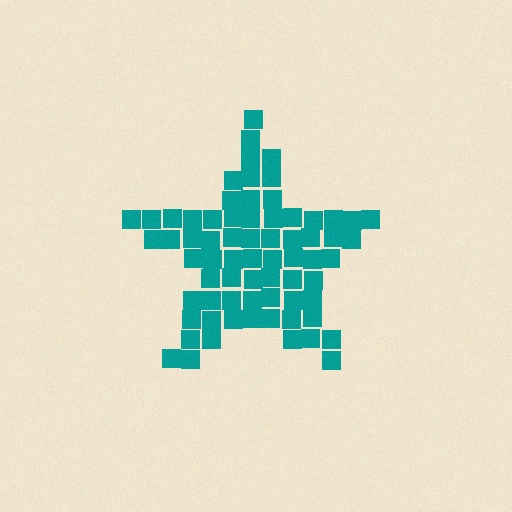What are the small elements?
The small elements are squares.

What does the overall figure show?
The overall figure shows a star.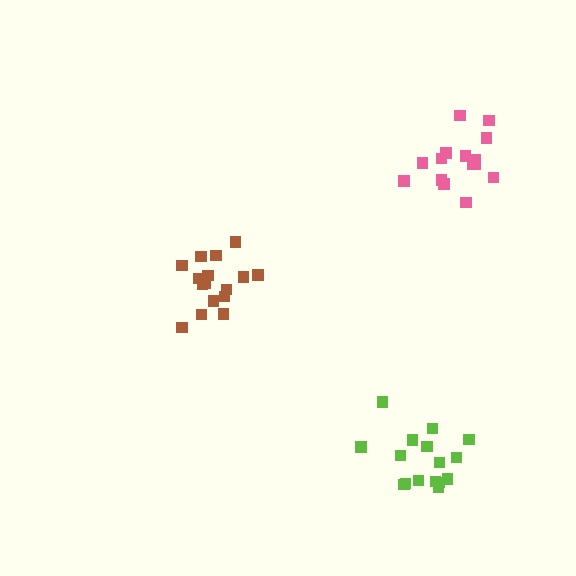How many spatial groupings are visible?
There are 3 spatial groupings.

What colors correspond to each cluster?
The clusters are colored: pink, lime, brown.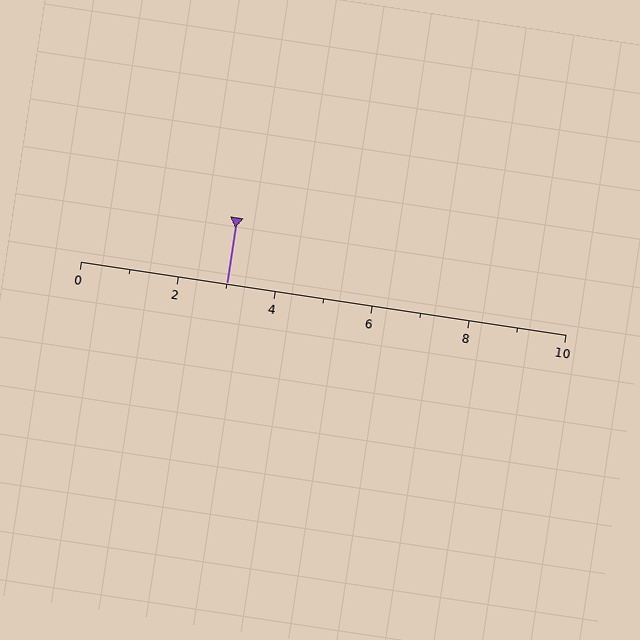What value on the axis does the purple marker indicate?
The marker indicates approximately 3.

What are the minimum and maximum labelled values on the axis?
The axis runs from 0 to 10.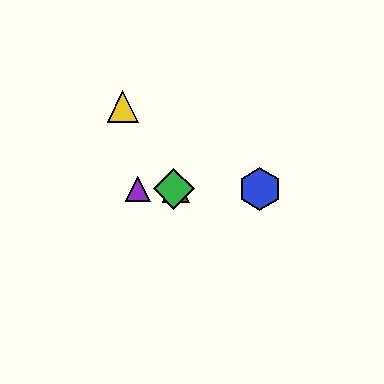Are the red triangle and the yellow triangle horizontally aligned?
No, the red triangle is at y≈189 and the yellow triangle is at y≈107.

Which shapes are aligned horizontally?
The red triangle, the blue hexagon, the green diamond, the purple triangle are aligned horizontally.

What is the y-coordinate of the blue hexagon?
The blue hexagon is at y≈189.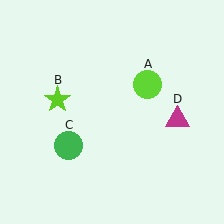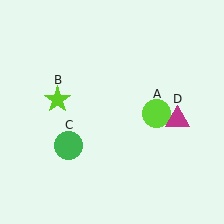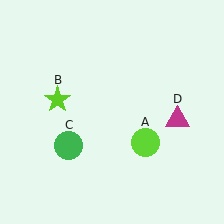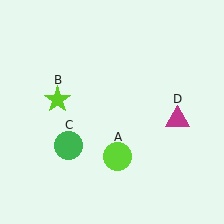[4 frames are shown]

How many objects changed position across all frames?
1 object changed position: lime circle (object A).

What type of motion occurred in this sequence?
The lime circle (object A) rotated clockwise around the center of the scene.